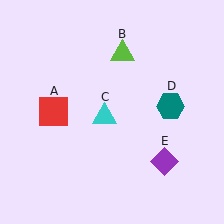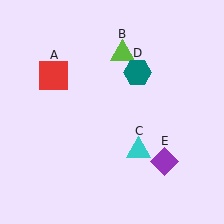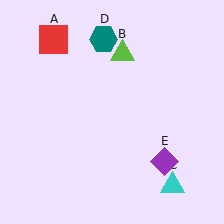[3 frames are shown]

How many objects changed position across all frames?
3 objects changed position: red square (object A), cyan triangle (object C), teal hexagon (object D).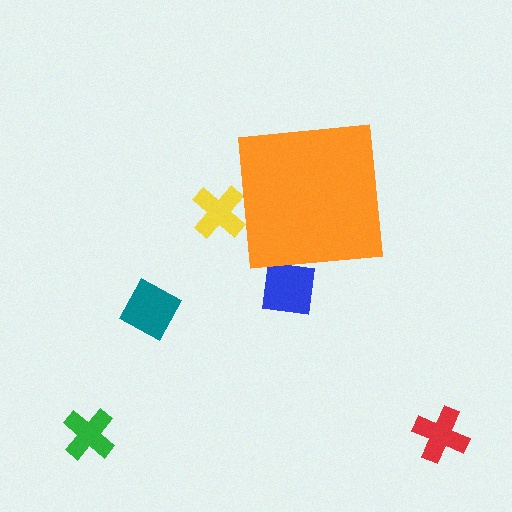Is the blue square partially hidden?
Yes, the blue square is partially hidden behind the orange square.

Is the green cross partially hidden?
No, the green cross is fully visible.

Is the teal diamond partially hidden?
No, the teal diamond is fully visible.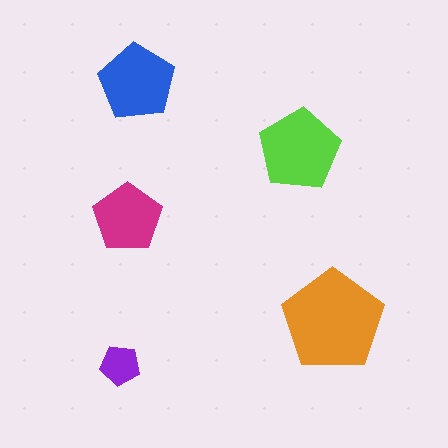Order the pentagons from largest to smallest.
the orange one, the lime one, the blue one, the magenta one, the purple one.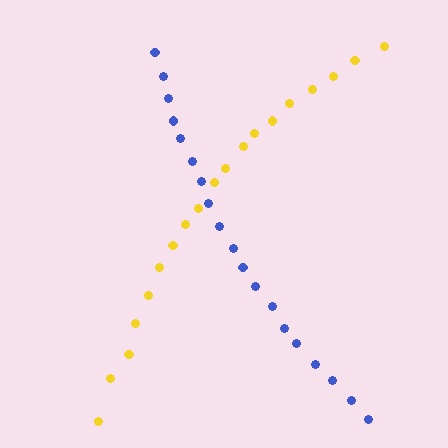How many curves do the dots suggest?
There are 2 distinct paths.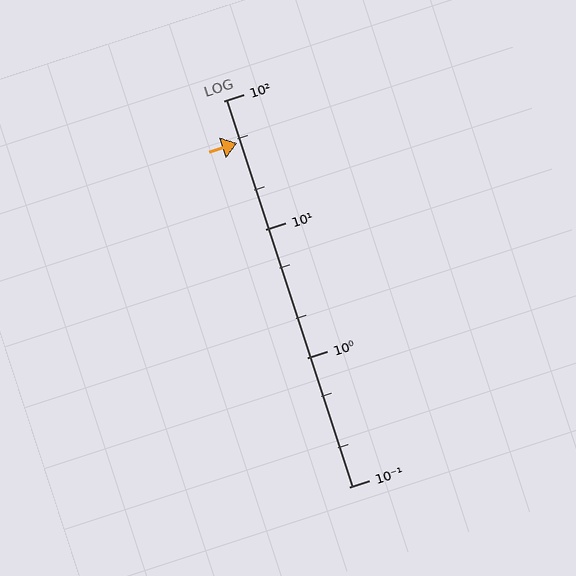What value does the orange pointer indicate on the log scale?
The pointer indicates approximately 47.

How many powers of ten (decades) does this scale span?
The scale spans 3 decades, from 0.1 to 100.